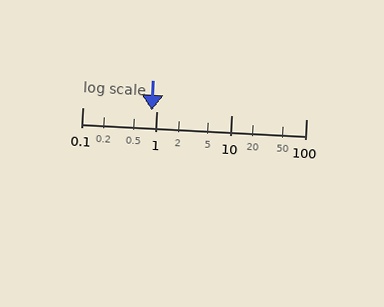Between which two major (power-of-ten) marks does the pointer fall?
The pointer is between 0.1 and 1.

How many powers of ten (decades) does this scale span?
The scale spans 3 decades, from 0.1 to 100.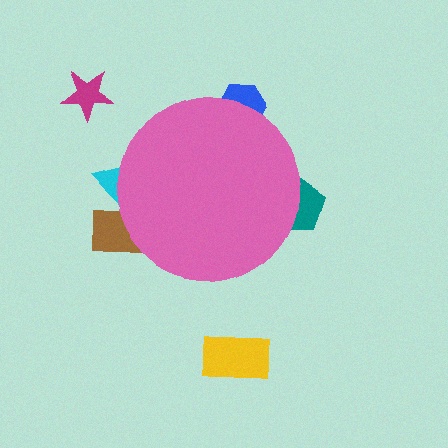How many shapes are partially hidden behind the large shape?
4 shapes are partially hidden.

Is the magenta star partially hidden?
No, the magenta star is fully visible.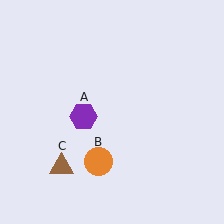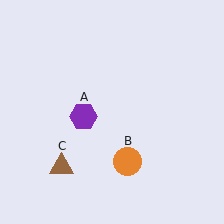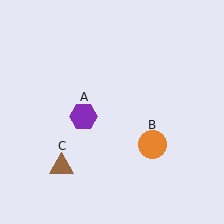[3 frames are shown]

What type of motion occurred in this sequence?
The orange circle (object B) rotated counterclockwise around the center of the scene.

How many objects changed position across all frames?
1 object changed position: orange circle (object B).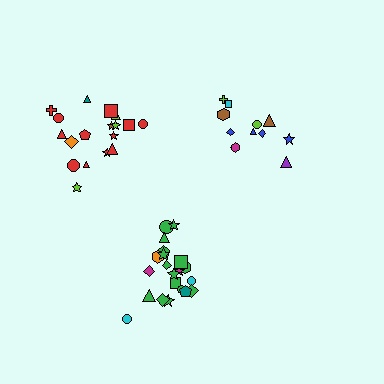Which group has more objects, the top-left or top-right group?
The top-left group.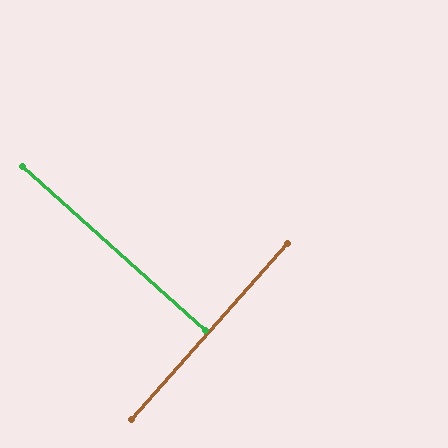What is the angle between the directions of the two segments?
Approximately 90 degrees.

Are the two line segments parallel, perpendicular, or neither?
Perpendicular — they meet at approximately 90°.